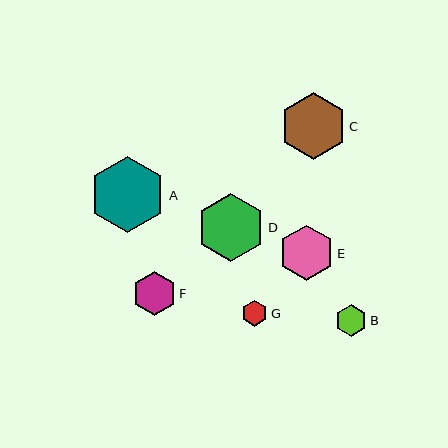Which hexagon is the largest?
Hexagon A is the largest with a size of approximately 76 pixels.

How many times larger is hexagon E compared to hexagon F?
Hexagon E is approximately 1.3 times the size of hexagon F.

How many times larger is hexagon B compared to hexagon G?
Hexagon B is approximately 1.2 times the size of hexagon G.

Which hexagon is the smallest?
Hexagon G is the smallest with a size of approximately 26 pixels.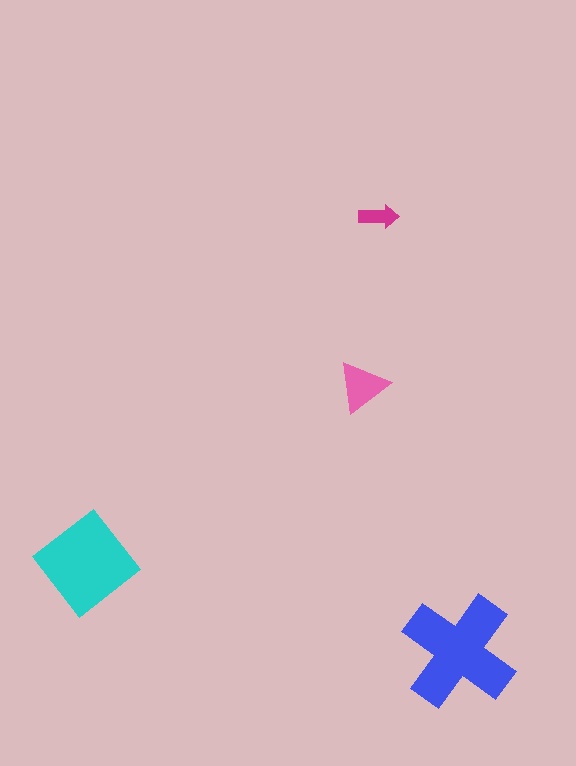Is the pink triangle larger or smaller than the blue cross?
Smaller.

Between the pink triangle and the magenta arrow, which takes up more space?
The pink triangle.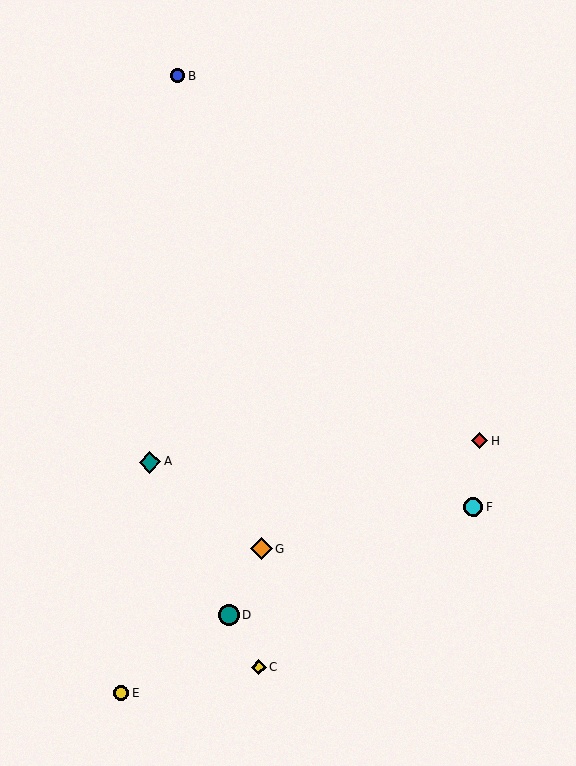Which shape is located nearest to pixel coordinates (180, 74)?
The blue circle (labeled B) at (177, 76) is nearest to that location.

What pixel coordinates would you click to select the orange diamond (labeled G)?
Click at (261, 549) to select the orange diamond G.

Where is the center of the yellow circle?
The center of the yellow circle is at (121, 693).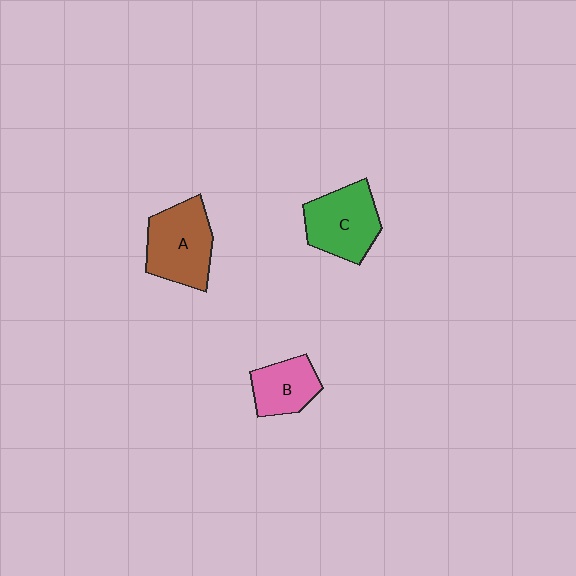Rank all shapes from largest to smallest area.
From largest to smallest: A (brown), C (green), B (pink).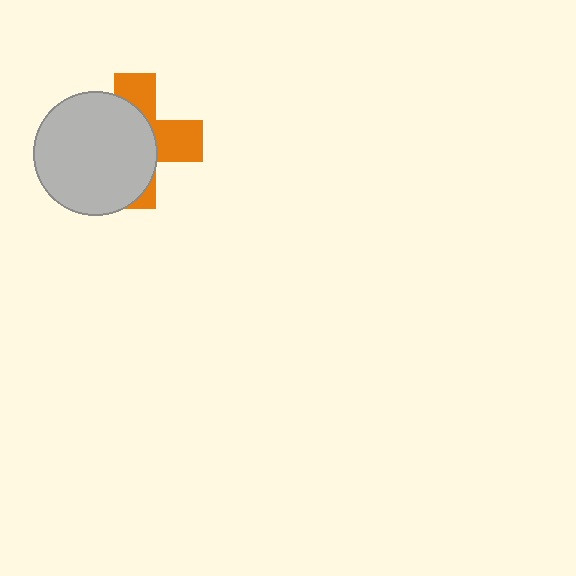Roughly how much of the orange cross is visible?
A small part of it is visible (roughly 40%).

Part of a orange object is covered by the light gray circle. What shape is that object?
It is a cross.